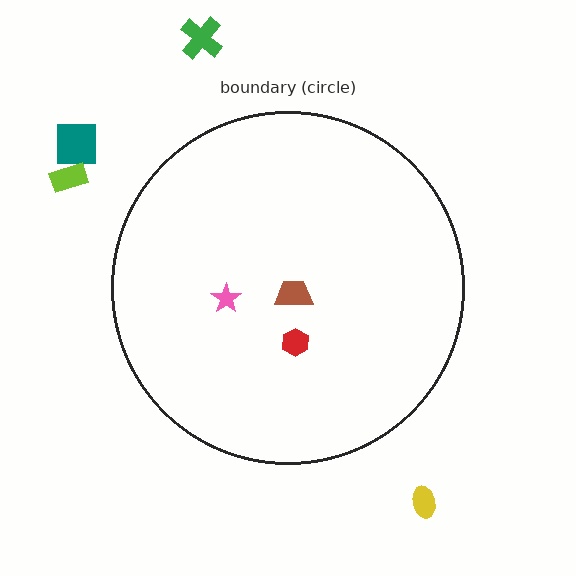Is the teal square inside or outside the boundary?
Outside.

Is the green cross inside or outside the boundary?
Outside.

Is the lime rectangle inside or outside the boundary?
Outside.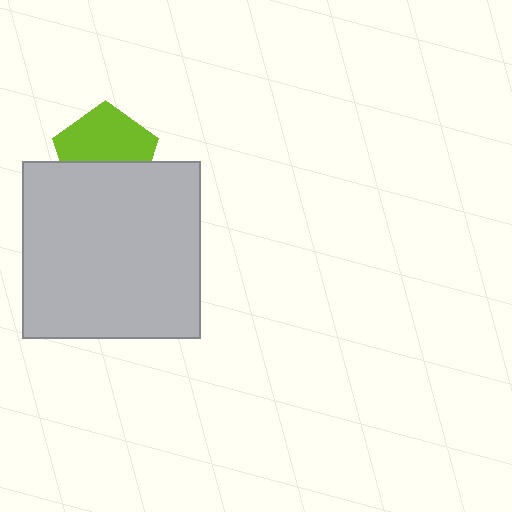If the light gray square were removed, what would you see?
You would see the complete lime pentagon.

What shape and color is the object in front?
The object in front is a light gray square.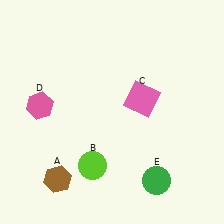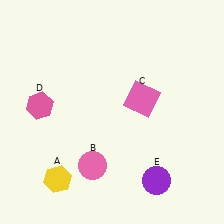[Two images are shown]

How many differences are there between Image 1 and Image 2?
There are 3 differences between the two images.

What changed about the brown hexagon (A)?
In Image 1, A is brown. In Image 2, it changed to yellow.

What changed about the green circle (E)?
In Image 1, E is green. In Image 2, it changed to purple.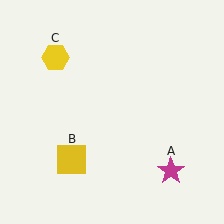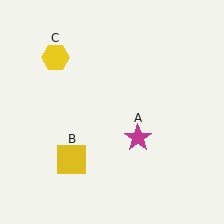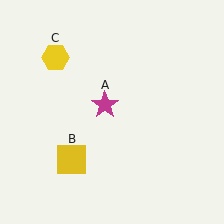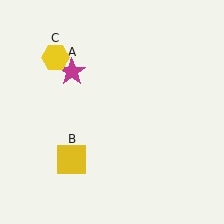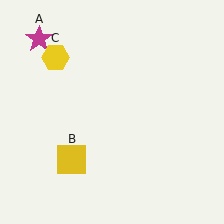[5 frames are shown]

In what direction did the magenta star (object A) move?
The magenta star (object A) moved up and to the left.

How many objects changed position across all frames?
1 object changed position: magenta star (object A).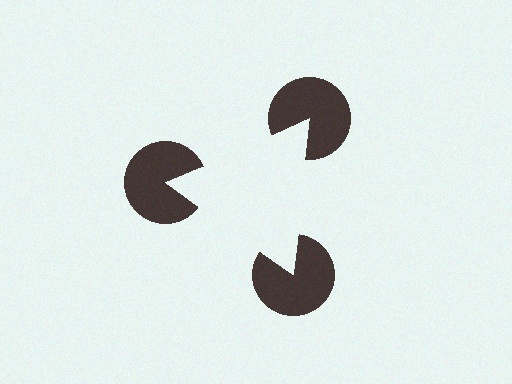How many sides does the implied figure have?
3 sides.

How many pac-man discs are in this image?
There are 3 — one at each vertex of the illusory triangle.